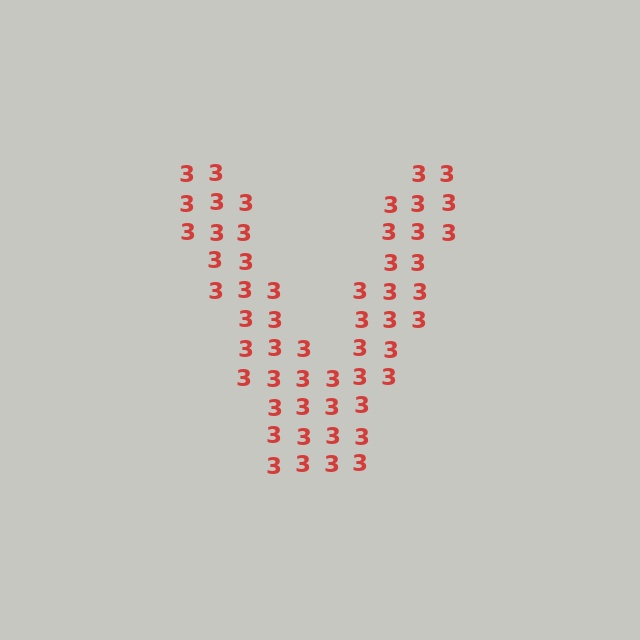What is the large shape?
The large shape is the letter V.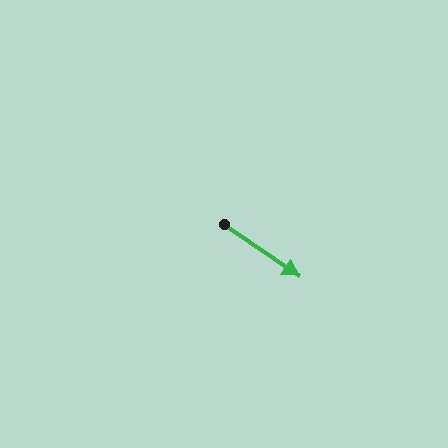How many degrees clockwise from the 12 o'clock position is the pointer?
Approximately 125 degrees.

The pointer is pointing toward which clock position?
Roughly 4 o'clock.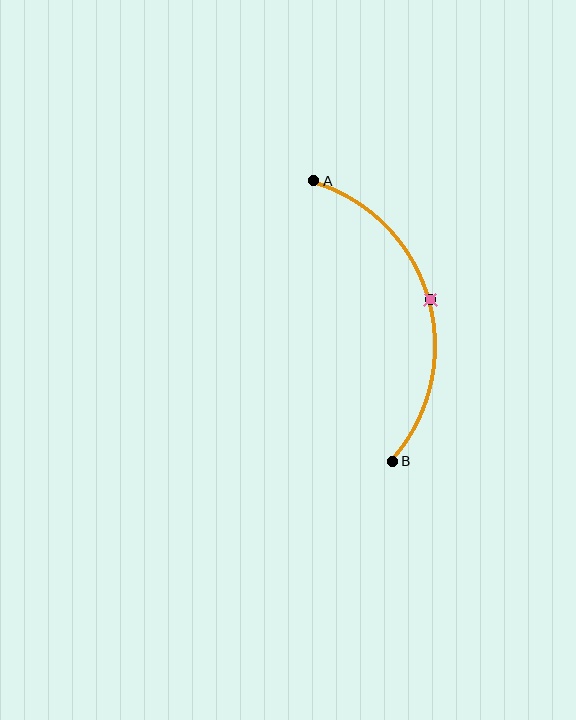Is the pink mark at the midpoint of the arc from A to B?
Yes. The pink mark lies on the arc at equal arc-length from both A and B — it is the arc midpoint.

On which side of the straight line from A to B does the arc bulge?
The arc bulges to the right of the straight line connecting A and B.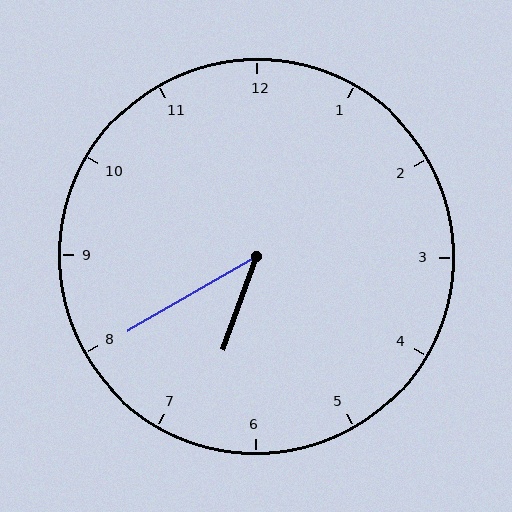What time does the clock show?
6:40.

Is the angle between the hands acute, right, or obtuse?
It is acute.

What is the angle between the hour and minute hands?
Approximately 40 degrees.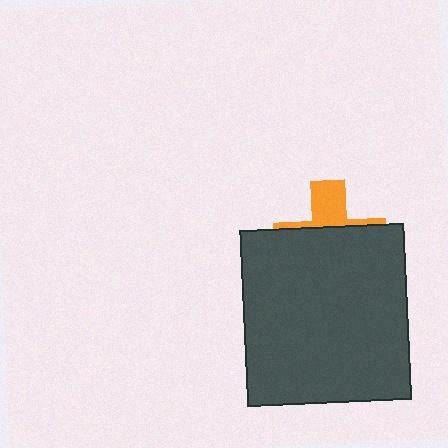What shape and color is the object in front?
The object in front is a dark gray rectangle.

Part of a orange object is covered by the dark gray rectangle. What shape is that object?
It is a cross.